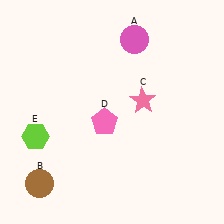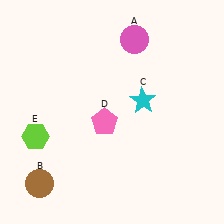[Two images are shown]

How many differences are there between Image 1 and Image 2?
There is 1 difference between the two images.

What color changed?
The star (C) changed from pink in Image 1 to cyan in Image 2.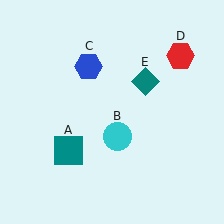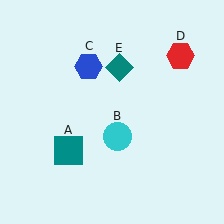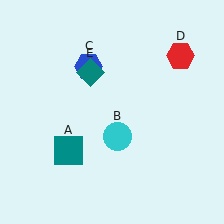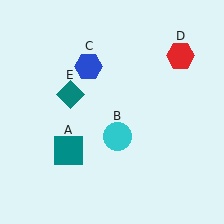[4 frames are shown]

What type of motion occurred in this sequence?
The teal diamond (object E) rotated counterclockwise around the center of the scene.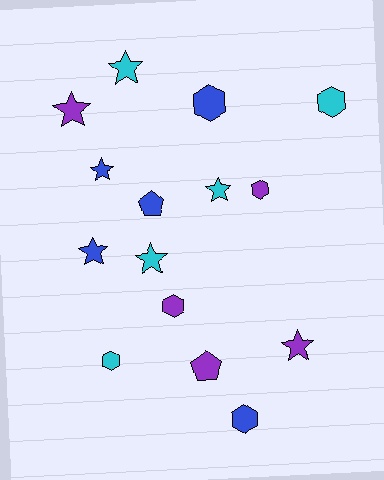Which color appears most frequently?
Blue, with 5 objects.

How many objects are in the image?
There are 15 objects.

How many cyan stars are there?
There are 3 cyan stars.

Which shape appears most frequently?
Star, with 7 objects.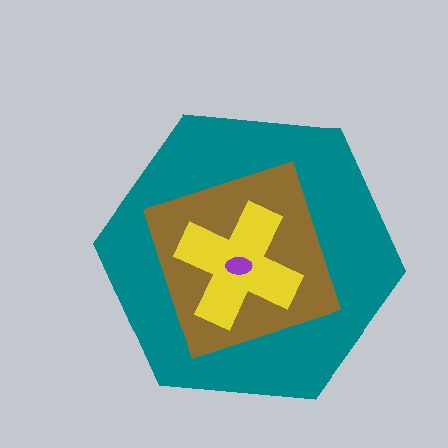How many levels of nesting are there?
4.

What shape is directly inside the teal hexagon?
The brown square.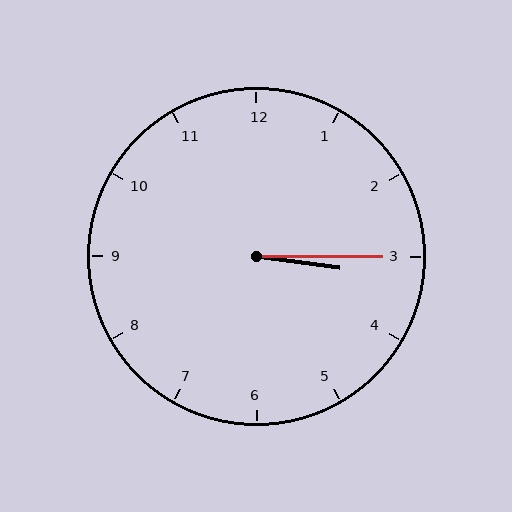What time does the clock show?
3:15.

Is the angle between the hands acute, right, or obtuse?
It is acute.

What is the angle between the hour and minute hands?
Approximately 8 degrees.